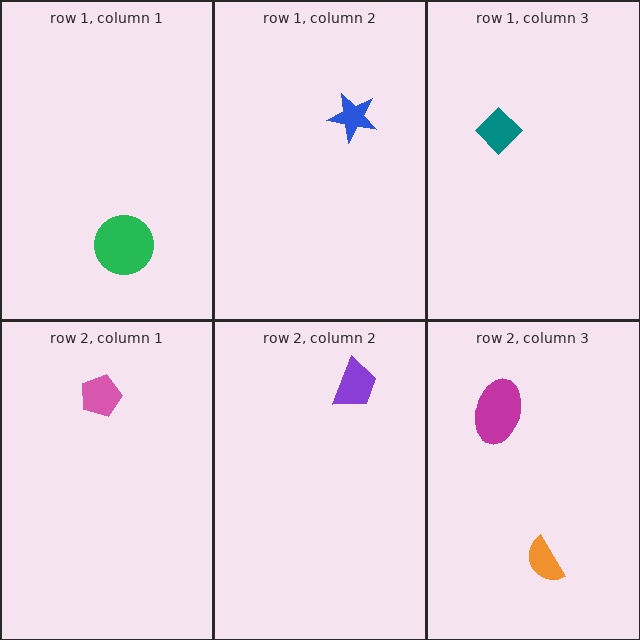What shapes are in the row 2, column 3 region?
The orange semicircle, the magenta ellipse.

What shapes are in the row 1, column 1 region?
The green circle.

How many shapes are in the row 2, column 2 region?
1.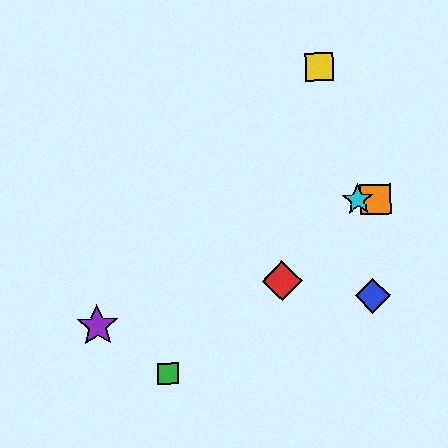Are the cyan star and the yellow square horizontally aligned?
No, the cyan star is at y≈200 and the yellow square is at y≈67.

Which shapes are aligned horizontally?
The orange square, the cyan star are aligned horizontally.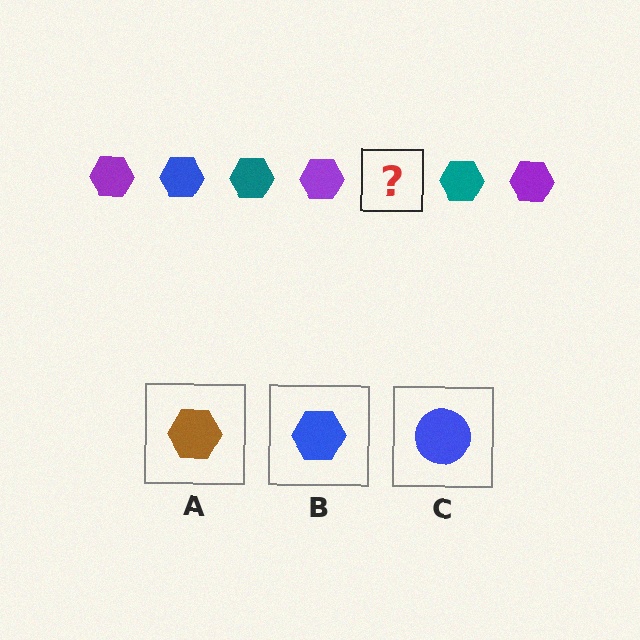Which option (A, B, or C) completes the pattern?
B.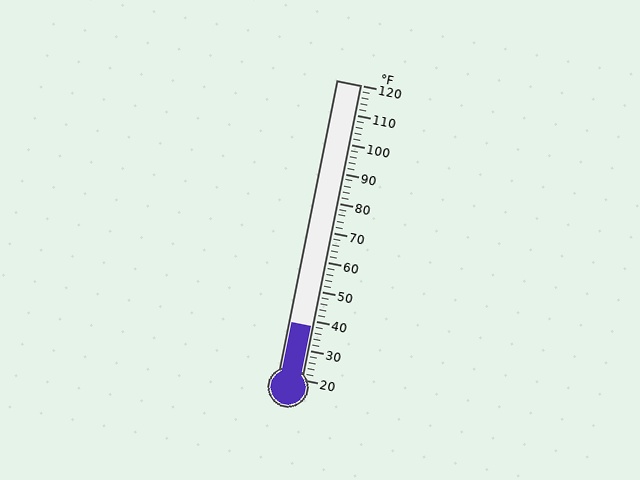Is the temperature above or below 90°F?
The temperature is below 90°F.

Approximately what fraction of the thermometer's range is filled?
The thermometer is filled to approximately 20% of its range.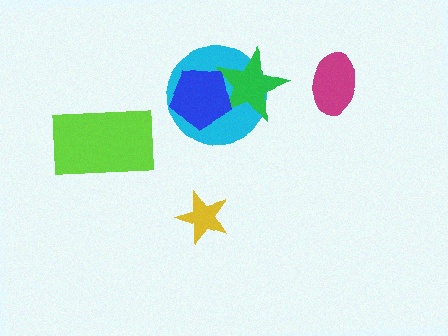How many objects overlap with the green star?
2 objects overlap with the green star.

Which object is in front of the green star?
The blue pentagon is in front of the green star.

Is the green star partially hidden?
Yes, it is partially covered by another shape.